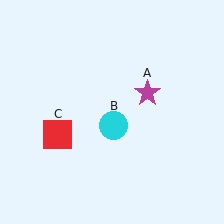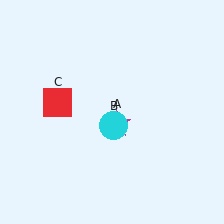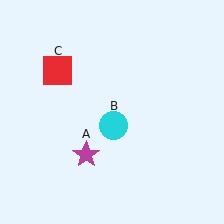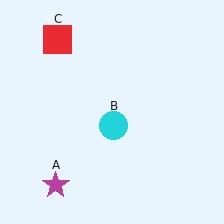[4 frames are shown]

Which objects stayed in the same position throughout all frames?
Cyan circle (object B) remained stationary.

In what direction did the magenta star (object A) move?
The magenta star (object A) moved down and to the left.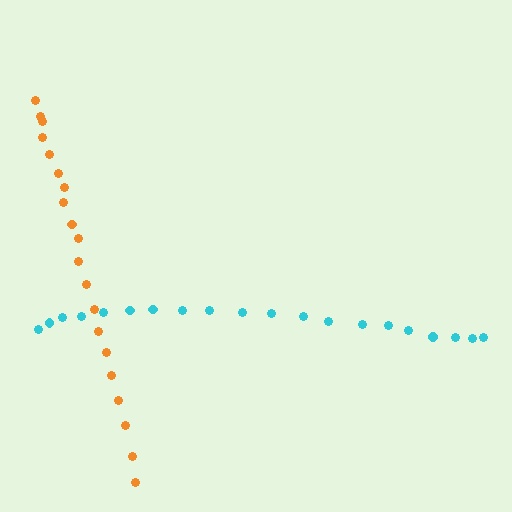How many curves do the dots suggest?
There are 2 distinct paths.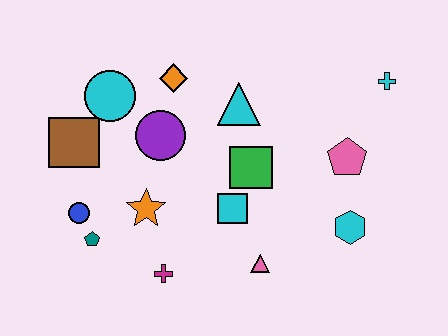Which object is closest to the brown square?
The cyan circle is closest to the brown square.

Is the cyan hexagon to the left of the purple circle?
No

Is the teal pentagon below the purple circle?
Yes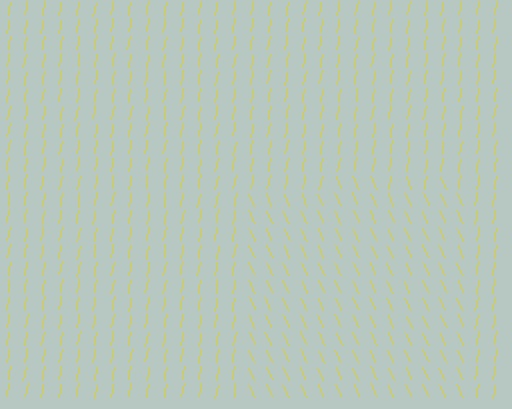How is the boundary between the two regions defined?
The boundary is defined purely by a change in line orientation (approximately 34 degrees difference). All lines are the same color and thickness.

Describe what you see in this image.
The image is filled with small yellow line segments. A rectangle region in the image has lines oriented differently from the surrounding lines, creating a visible texture boundary.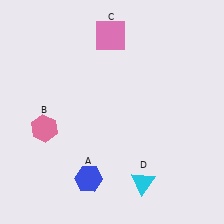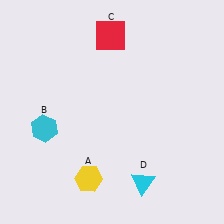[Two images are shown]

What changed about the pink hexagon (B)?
In Image 1, B is pink. In Image 2, it changed to cyan.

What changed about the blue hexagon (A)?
In Image 1, A is blue. In Image 2, it changed to yellow.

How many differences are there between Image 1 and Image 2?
There are 3 differences between the two images.